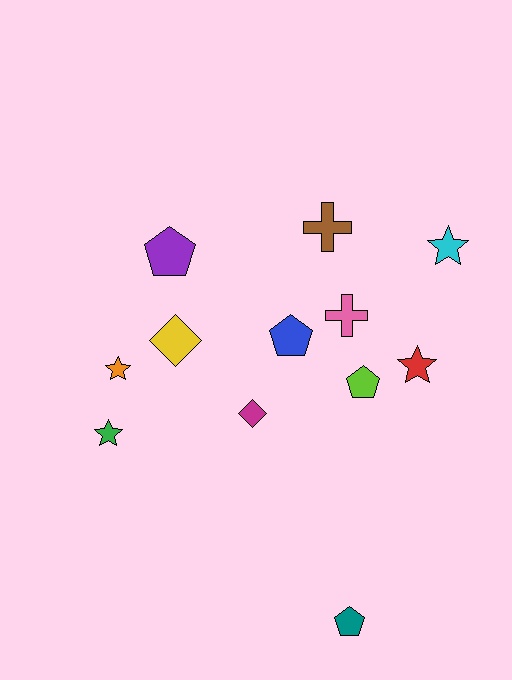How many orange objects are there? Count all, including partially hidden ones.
There is 1 orange object.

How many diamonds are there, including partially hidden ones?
There are 2 diamonds.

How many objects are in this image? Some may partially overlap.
There are 12 objects.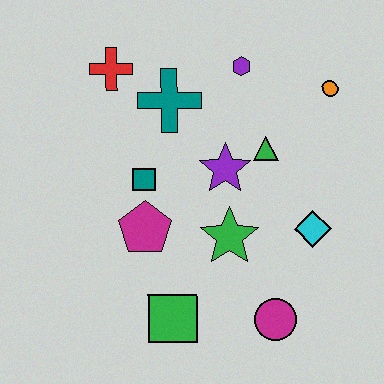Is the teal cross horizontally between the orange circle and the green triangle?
No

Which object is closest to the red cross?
The teal cross is closest to the red cross.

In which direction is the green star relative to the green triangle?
The green star is below the green triangle.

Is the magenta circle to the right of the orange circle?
No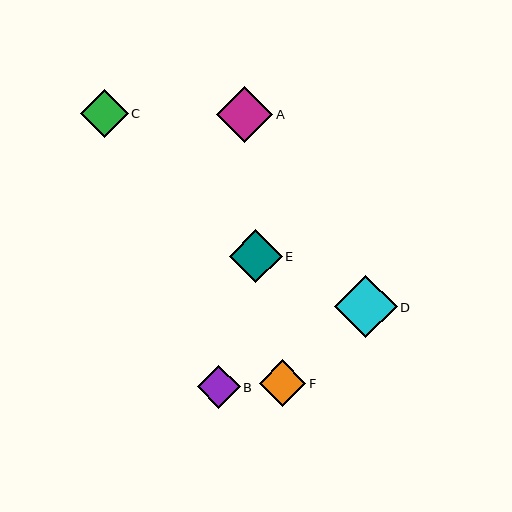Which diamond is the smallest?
Diamond B is the smallest with a size of approximately 43 pixels.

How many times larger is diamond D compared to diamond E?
Diamond D is approximately 1.2 times the size of diamond E.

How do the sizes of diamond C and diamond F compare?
Diamond C and diamond F are approximately the same size.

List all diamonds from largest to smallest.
From largest to smallest: D, A, E, C, F, B.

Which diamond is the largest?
Diamond D is the largest with a size of approximately 63 pixels.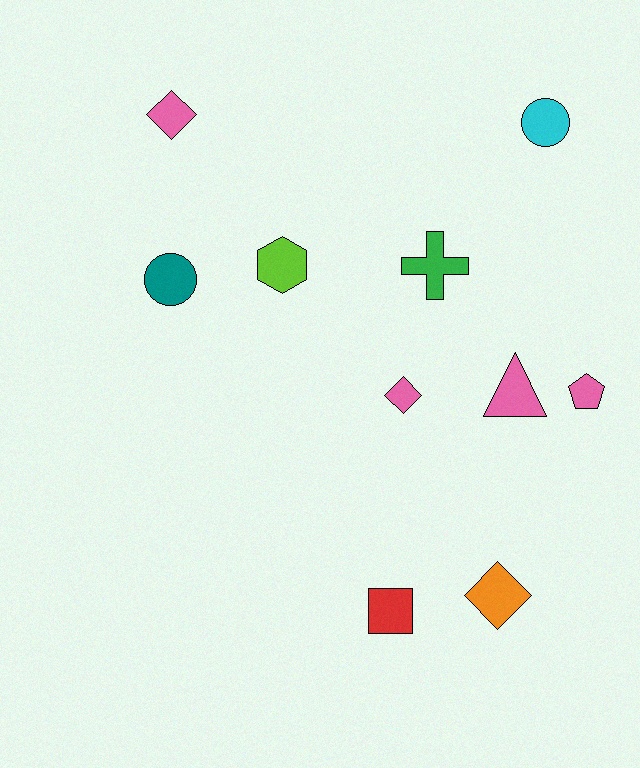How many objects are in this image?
There are 10 objects.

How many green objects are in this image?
There is 1 green object.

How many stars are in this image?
There are no stars.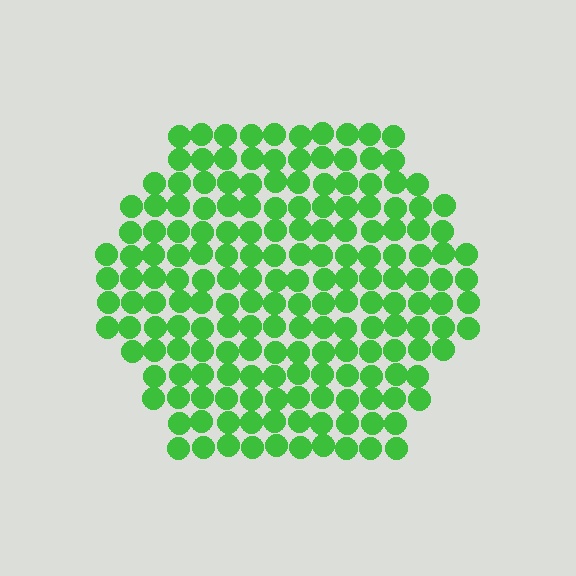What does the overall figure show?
The overall figure shows a hexagon.